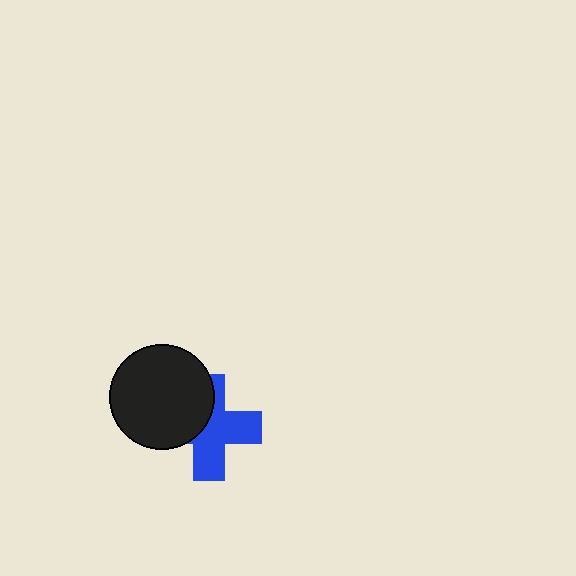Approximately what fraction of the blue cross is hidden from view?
Roughly 40% of the blue cross is hidden behind the black circle.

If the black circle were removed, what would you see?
You would see the complete blue cross.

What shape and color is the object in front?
The object in front is a black circle.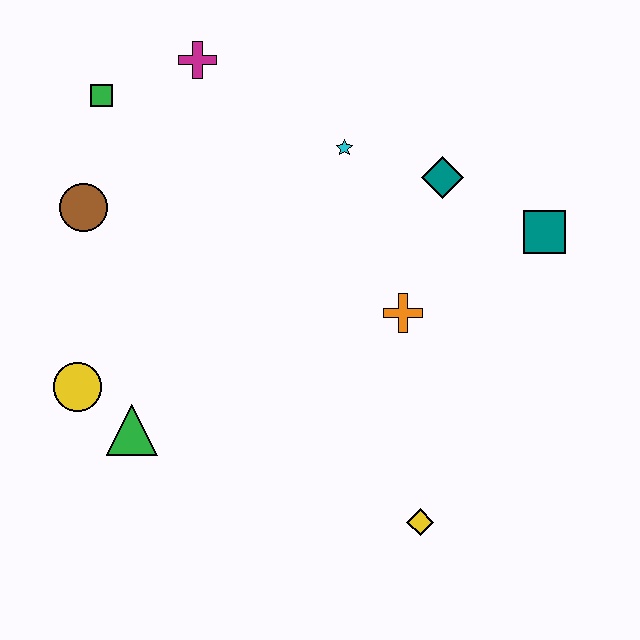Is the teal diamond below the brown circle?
No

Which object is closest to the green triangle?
The yellow circle is closest to the green triangle.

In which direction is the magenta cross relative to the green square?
The magenta cross is to the right of the green square.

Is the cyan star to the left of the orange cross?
Yes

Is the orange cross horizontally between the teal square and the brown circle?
Yes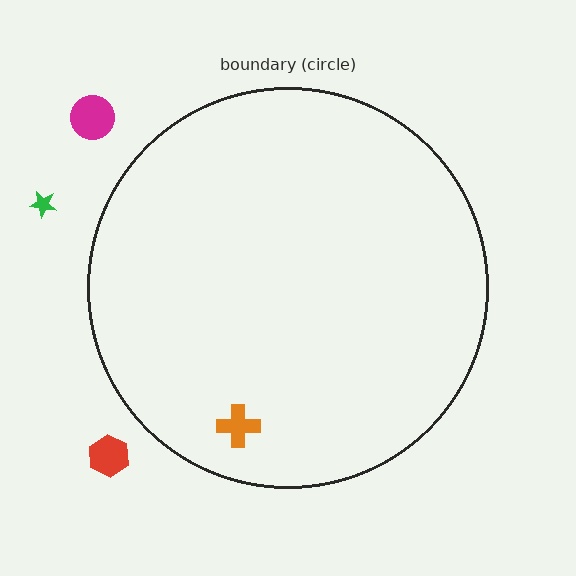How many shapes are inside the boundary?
1 inside, 3 outside.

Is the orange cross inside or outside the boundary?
Inside.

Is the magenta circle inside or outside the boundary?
Outside.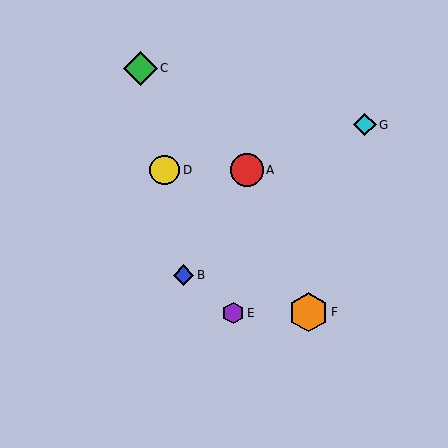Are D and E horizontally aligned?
No, D is at y≈170 and E is at y≈313.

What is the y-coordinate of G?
Object G is at y≈125.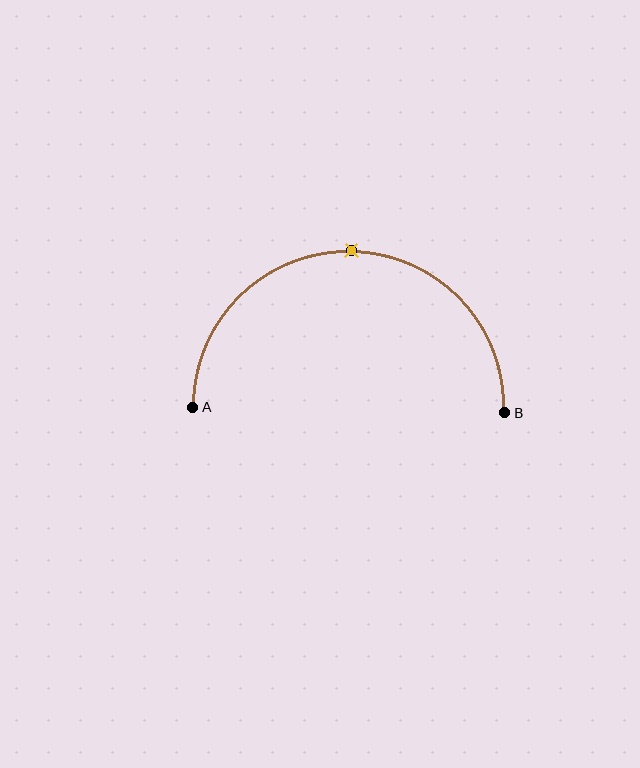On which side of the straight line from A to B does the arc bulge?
The arc bulges above the straight line connecting A and B.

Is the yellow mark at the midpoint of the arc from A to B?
Yes. The yellow mark lies on the arc at equal arc-length from both A and B — it is the arc midpoint.